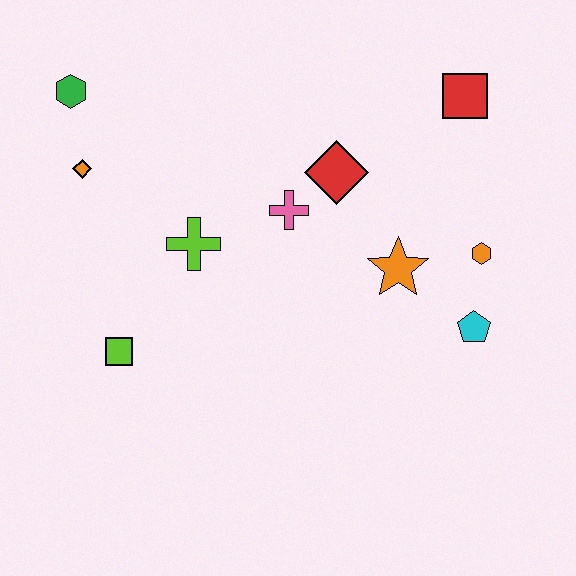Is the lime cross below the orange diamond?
Yes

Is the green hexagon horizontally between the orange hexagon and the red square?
No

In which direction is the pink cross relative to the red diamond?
The pink cross is to the left of the red diamond.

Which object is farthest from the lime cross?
The red square is farthest from the lime cross.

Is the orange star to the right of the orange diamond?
Yes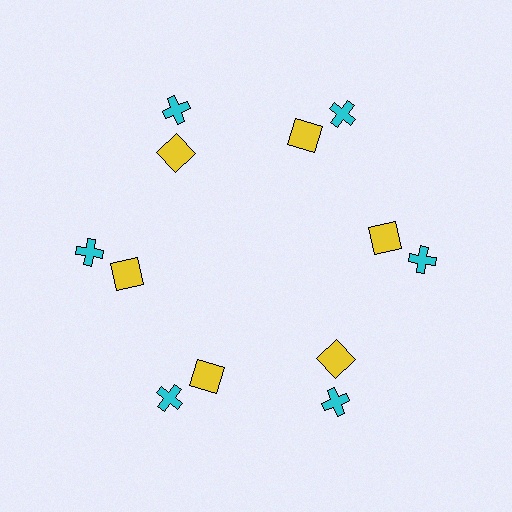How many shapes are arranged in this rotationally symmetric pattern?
There are 12 shapes, arranged in 6 groups of 2.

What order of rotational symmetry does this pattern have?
This pattern has 6-fold rotational symmetry.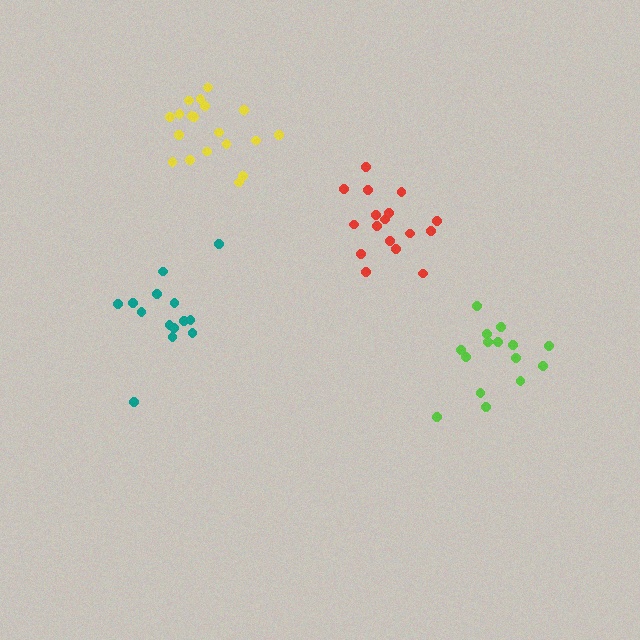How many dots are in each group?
Group 1: 15 dots, Group 2: 19 dots, Group 3: 17 dots, Group 4: 14 dots (65 total).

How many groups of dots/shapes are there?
There are 4 groups.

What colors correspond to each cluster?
The clusters are colored: lime, yellow, red, teal.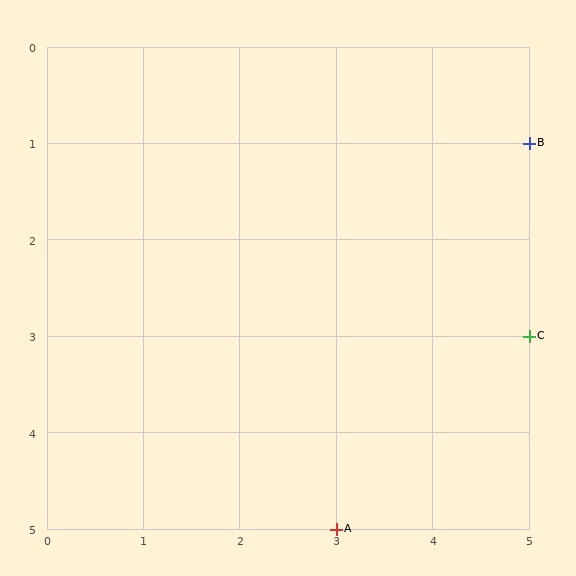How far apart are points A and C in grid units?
Points A and C are 2 columns and 2 rows apart (about 2.8 grid units diagonally).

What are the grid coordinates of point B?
Point B is at grid coordinates (5, 1).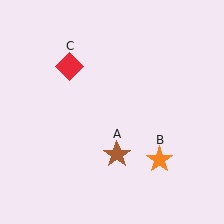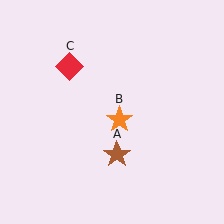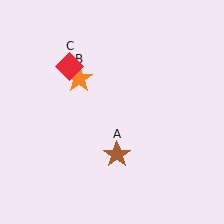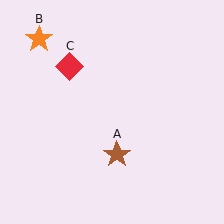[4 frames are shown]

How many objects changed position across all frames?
1 object changed position: orange star (object B).